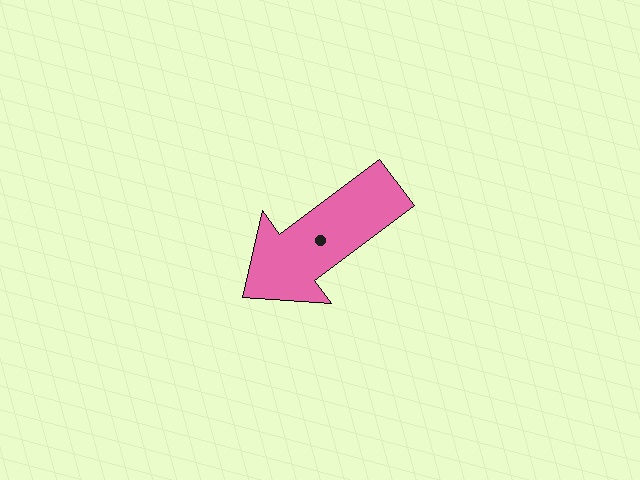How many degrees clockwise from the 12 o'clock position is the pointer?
Approximately 233 degrees.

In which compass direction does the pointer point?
Southwest.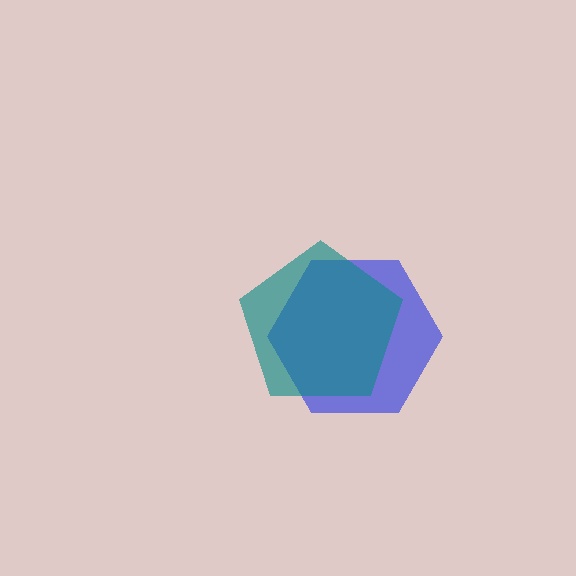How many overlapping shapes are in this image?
There are 2 overlapping shapes in the image.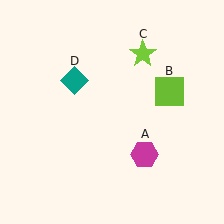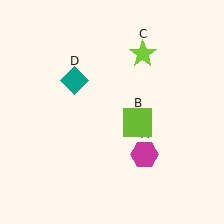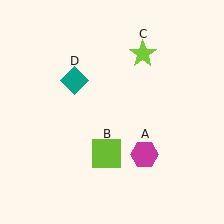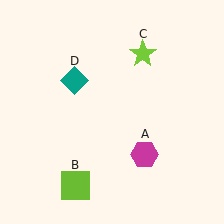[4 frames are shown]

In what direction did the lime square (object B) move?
The lime square (object B) moved down and to the left.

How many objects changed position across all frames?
1 object changed position: lime square (object B).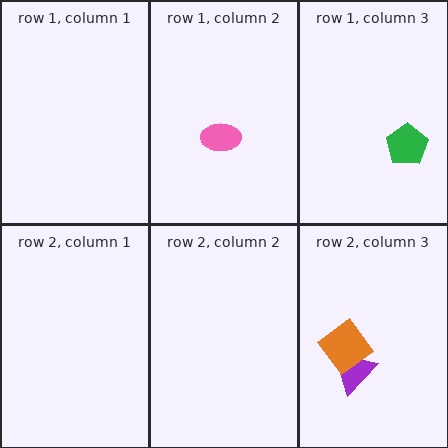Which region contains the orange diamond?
The row 2, column 3 region.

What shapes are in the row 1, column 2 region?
The pink ellipse.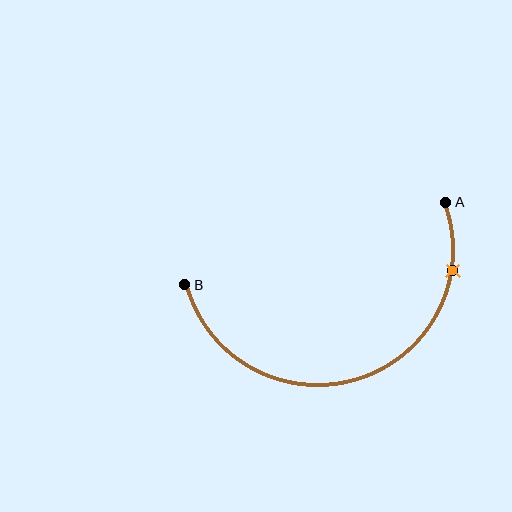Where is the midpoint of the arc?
The arc midpoint is the point on the curve farthest from the straight line joining A and B. It sits below that line.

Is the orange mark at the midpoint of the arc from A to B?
No. The orange mark lies on the arc but is closer to endpoint A. The arc midpoint would be at the point on the curve equidistant along the arc from both A and B.